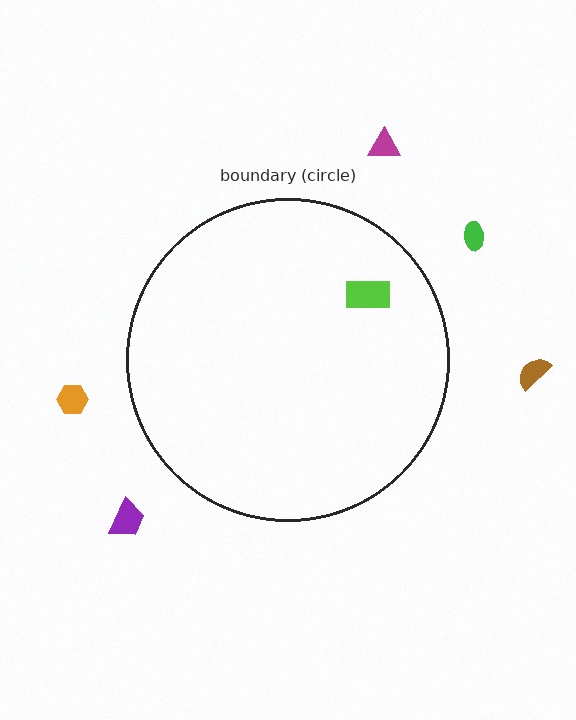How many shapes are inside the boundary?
1 inside, 5 outside.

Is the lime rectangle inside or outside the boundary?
Inside.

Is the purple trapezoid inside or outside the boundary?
Outside.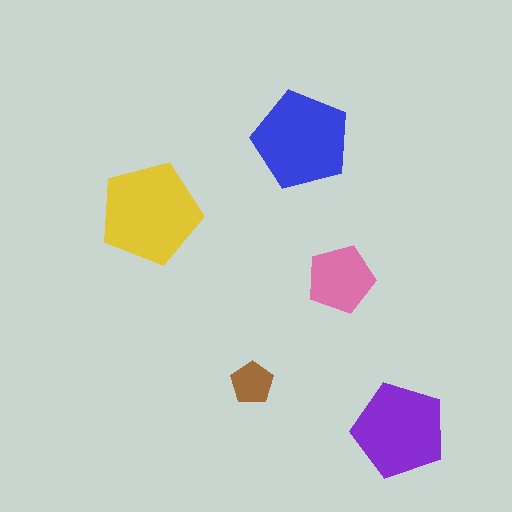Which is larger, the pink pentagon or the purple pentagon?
The purple one.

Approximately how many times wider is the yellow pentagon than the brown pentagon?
About 2.5 times wider.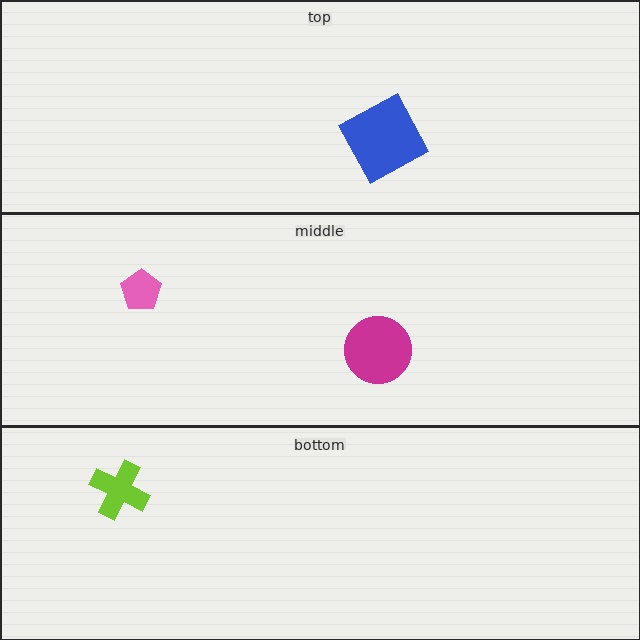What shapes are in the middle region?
The pink pentagon, the magenta circle.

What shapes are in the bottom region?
The lime cross.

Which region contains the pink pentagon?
The middle region.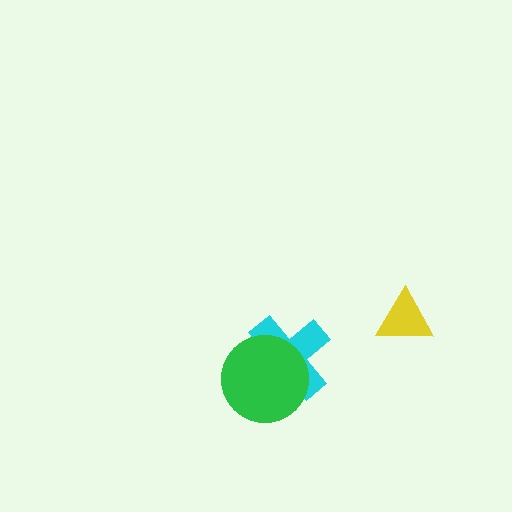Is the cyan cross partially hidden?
Yes, it is partially covered by another shape.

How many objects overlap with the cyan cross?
1 object overlaps with the cyan cross.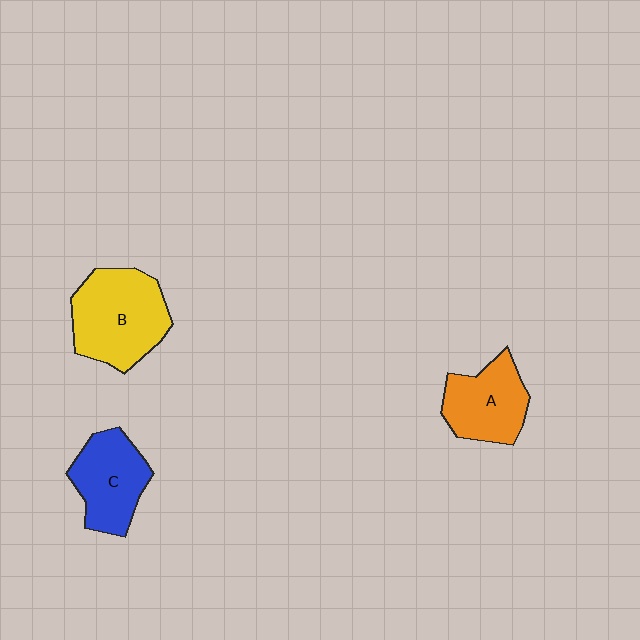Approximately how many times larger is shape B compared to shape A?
Approximately 1.4 times.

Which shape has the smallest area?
Shape A (orange).